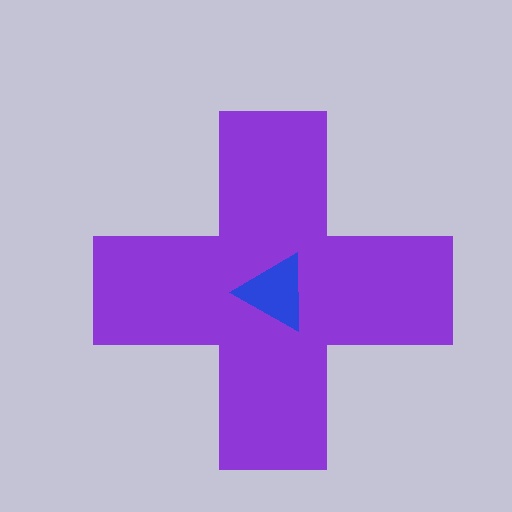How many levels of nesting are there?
2.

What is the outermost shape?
The purple cross.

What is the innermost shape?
The blue triangle.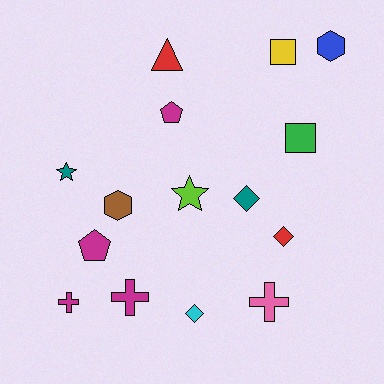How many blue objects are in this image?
There is 1 blue object.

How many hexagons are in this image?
There are 2 hexagons.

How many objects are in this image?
There are 15 objects.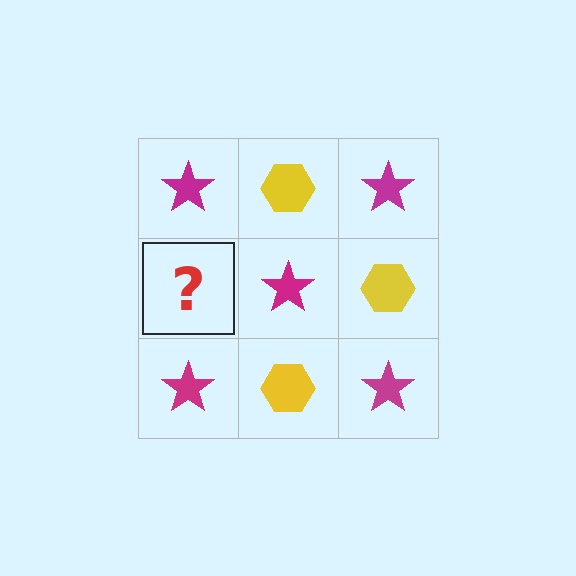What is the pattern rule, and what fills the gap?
The rule is that it alternates magenta star and yellow hexagon in a checkerboard pattern. The gap should be filled with a yellow hexagon.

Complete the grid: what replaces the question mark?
The question mark should be replaced with a yellow hexagon.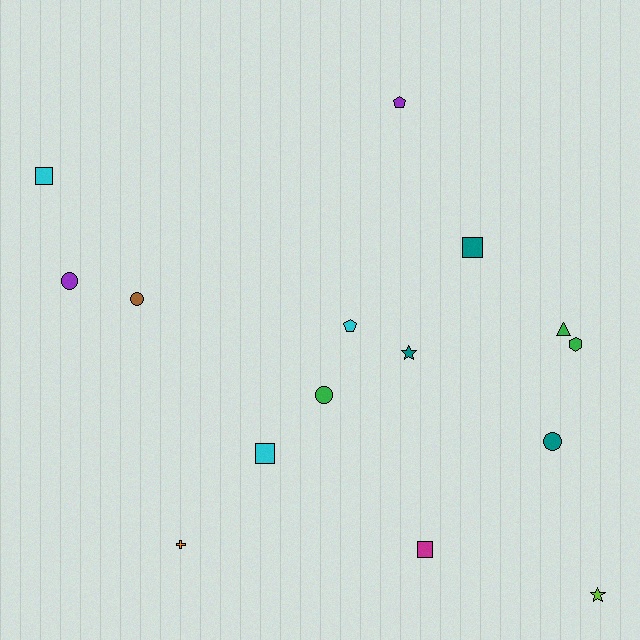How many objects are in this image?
There are 15 objects.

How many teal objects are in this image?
There are 3 teal objects.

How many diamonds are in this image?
There are no diamonds.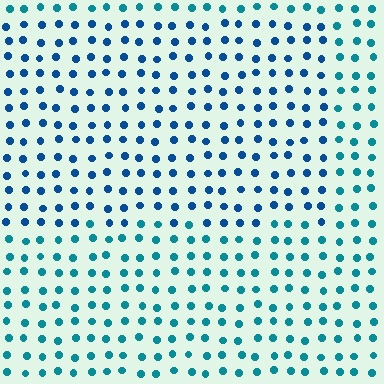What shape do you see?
I see a rectangle.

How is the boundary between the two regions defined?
The boundary is defined purely by a slight shift in hue (about 27 degrees). Spacing, size, and orientation are identical on both sides.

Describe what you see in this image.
The image is filled with small teal elements in a uniform arrangement. A rectangle-shaped region is visible where the elements are tinted to a slightly different hue, forming a subtle color boundary.